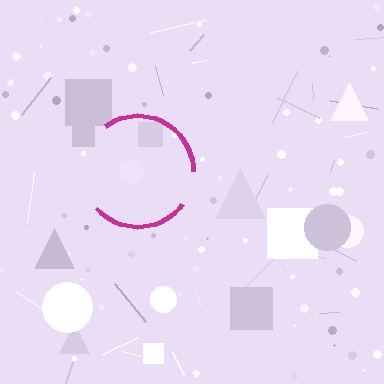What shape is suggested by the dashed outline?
The dashed outline suggests a circle.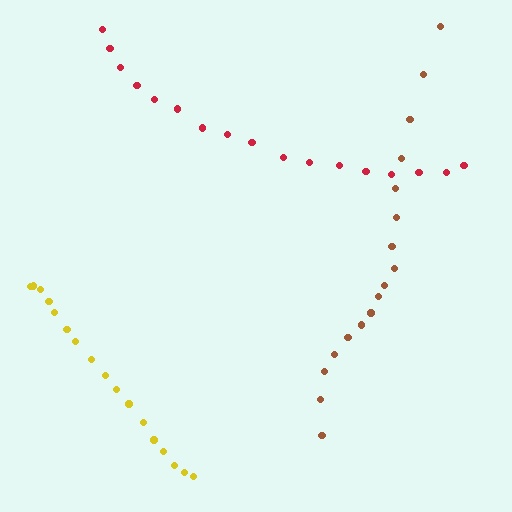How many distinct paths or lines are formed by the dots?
There are 3 distinct paths.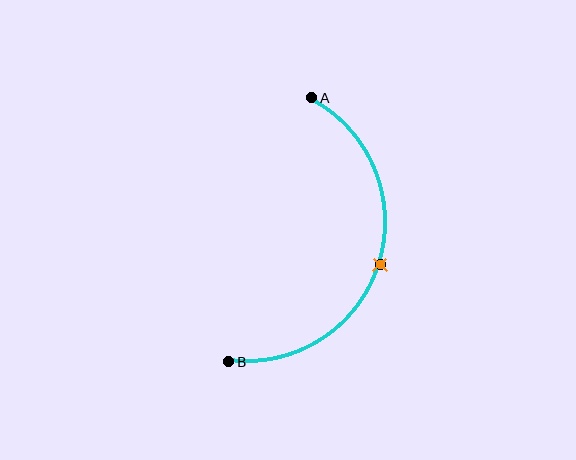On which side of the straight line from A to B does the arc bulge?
The arc bulges to the right of the straight line connecting A and B.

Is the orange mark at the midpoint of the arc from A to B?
Yes. The orange mark lies on the arc at equal arc-length from both A and B — it is the arc midpoint.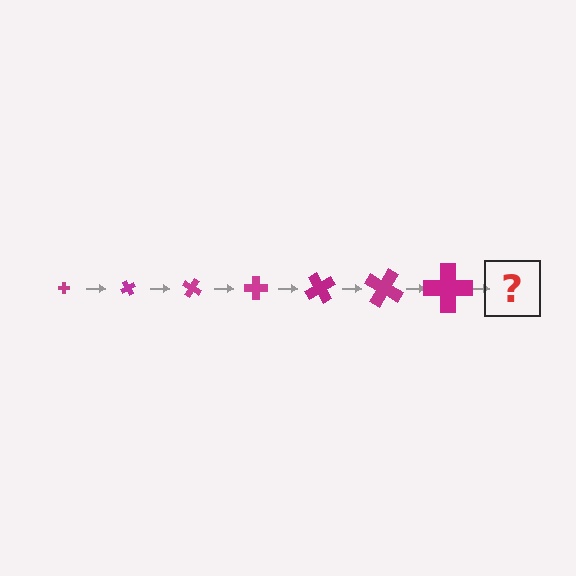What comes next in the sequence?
The next element should be a cross, larger than the previous one and rotated 420 degrees from the start.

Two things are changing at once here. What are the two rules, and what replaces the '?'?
The two rules are that the cross grows larger each step and it rotates 60 degrees each step. The '?' should be a cross, larger than the previous one and rotated 420 degrees from the start.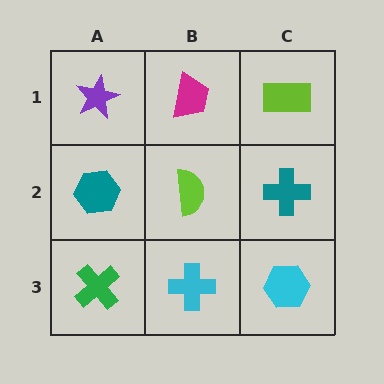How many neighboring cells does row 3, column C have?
2.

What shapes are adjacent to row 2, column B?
A magenta trapezoid (row 1, column B), a cyan cross (row 3, column B), a teal hexagon (row 2, column A), a teal cross (row 2, column C).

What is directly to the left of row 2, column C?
A lime semicircle.